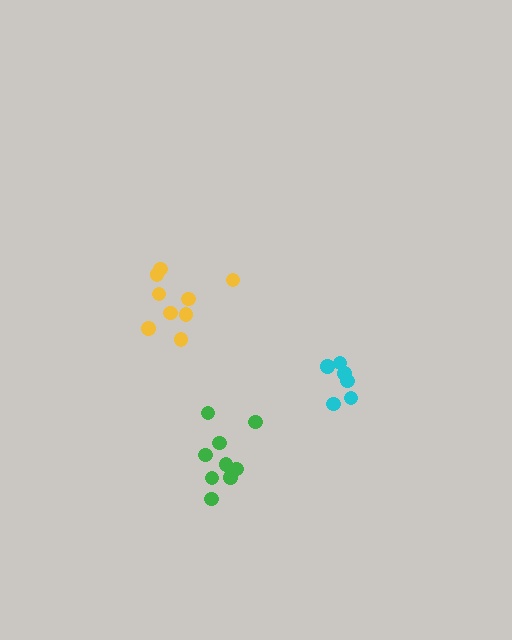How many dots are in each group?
Group 1: 9 dots, Group 2: 9 dots, Group 3: 6 dots (24 total).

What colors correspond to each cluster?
The clusters are colored: yellow, green, cyan.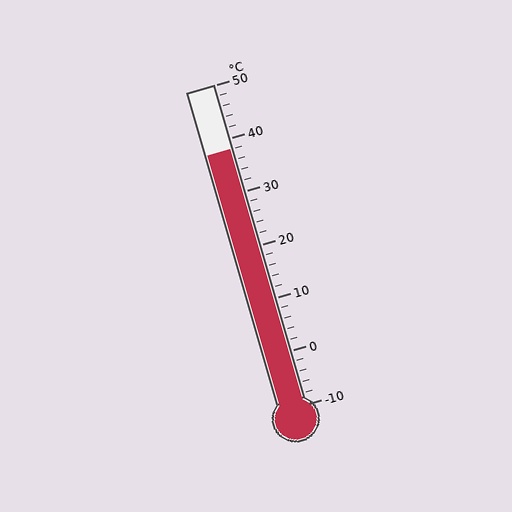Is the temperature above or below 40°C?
The temperature is below 40°C.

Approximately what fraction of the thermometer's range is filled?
The thermometer is filled to approximately 80% of its range.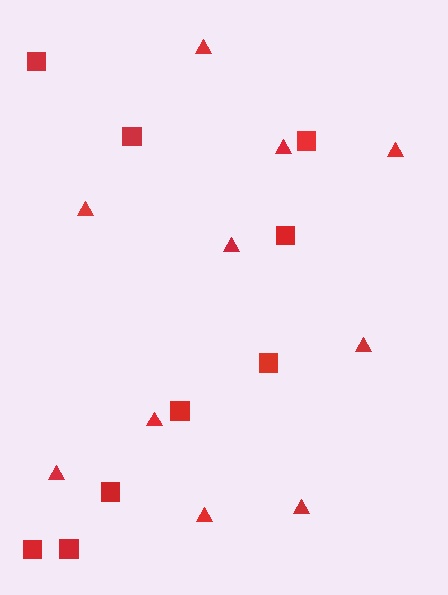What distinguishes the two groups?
There are 2 groups: one group of triangles (10) and one group of squares (9).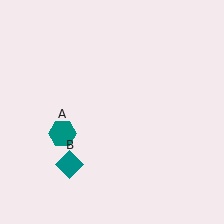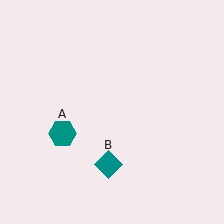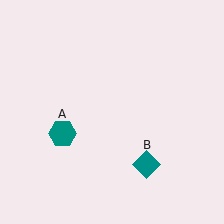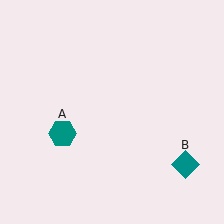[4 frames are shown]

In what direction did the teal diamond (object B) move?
The teal diamond (object B) moved right.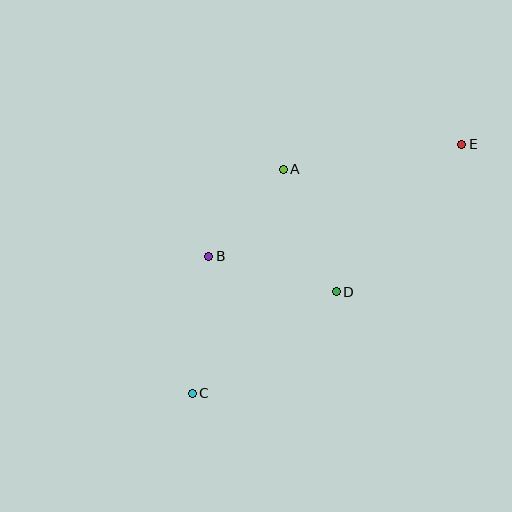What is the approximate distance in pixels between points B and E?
The distance between B and E is approximately 277 pixels.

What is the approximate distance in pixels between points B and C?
The distance between B and C is approximately 138 pixels.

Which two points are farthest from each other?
Points C and E are farthest from each other.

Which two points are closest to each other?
Points A and B are closest to each other.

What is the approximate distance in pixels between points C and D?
The distance between C and D is approximately 176 pixels.